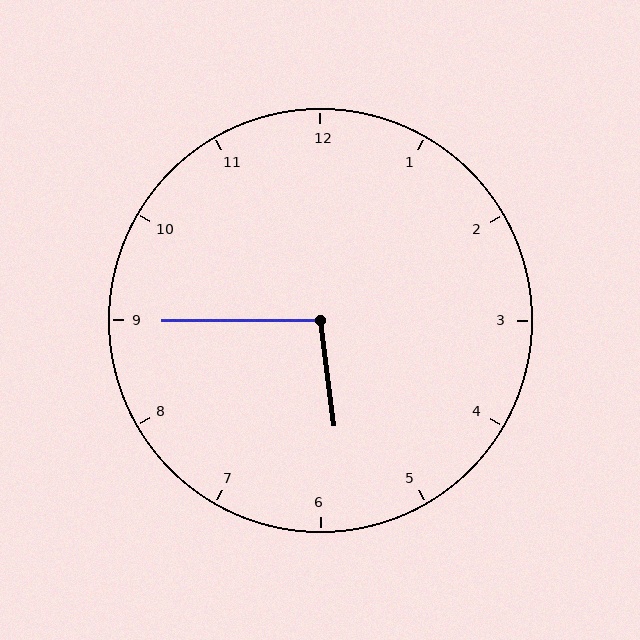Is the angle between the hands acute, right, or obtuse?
It is obtuse.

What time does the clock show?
5:45.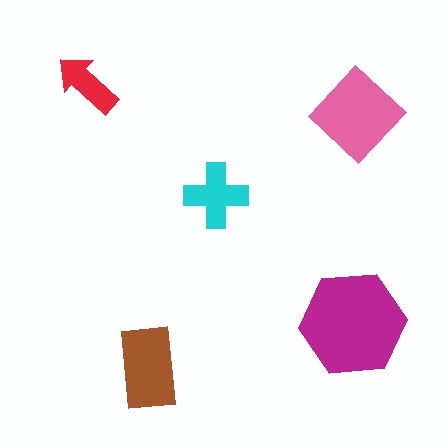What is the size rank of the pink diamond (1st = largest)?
2nd.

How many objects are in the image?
There are 5 objects in the image.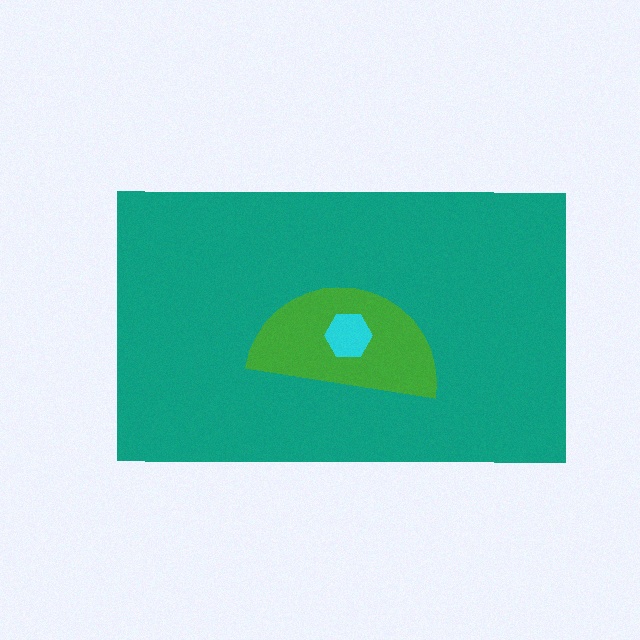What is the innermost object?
The cyan hexagon.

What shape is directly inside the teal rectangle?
The green semicircle.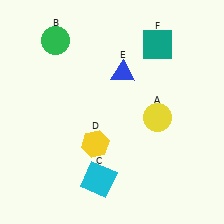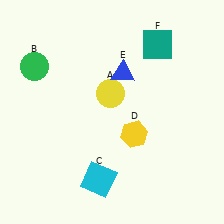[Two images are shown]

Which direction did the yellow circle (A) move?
The yellow circle (A) moved left.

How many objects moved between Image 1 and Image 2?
3 objects moved between the two images.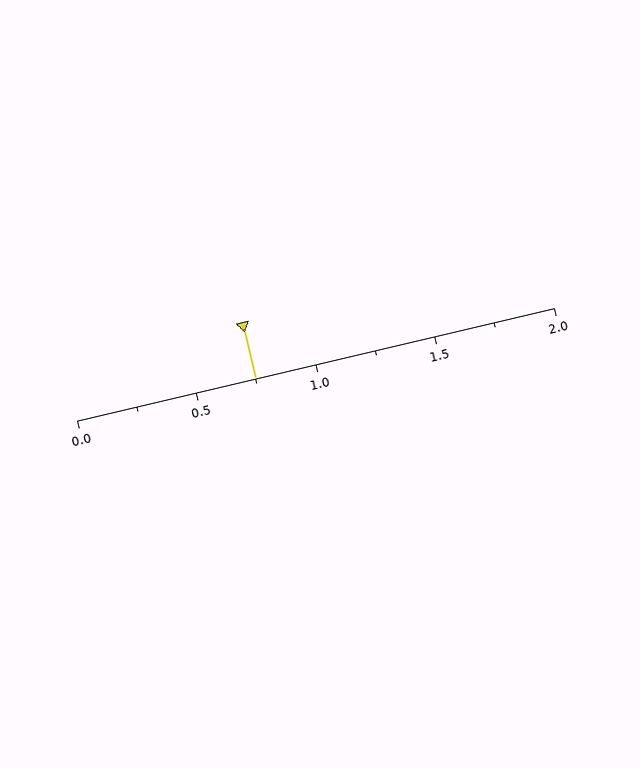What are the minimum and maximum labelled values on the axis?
The axis runs from 0.0 to 2.0.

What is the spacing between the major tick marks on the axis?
The major ticks are spaced 0.5 apart.